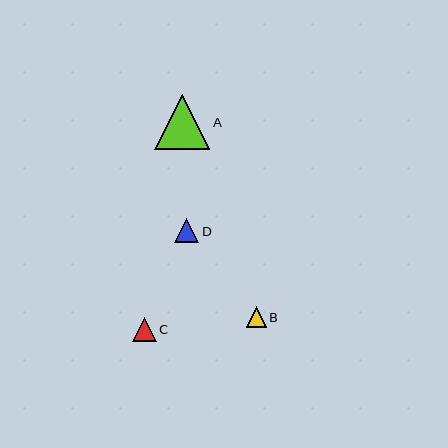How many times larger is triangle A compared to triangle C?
Triangle A is approximately 2.3 times the size of triangle C.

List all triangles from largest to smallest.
From largest to smallest: A, D, C, B.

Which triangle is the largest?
Triangle A is the largest with a size of approximately 55 pixels.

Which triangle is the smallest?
Triangle B is the smallest with a size of approximately 20 pixels.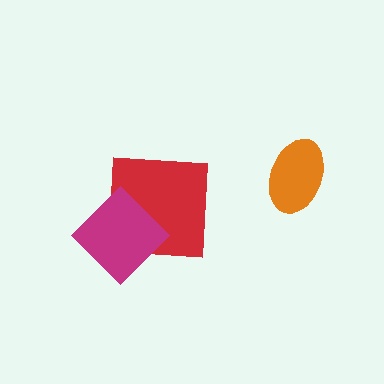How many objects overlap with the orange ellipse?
0 objects overlap with the orange ellipse.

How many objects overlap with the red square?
1 object overlaps with the red square.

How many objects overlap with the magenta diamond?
1 object overlaps with the magenta diamond.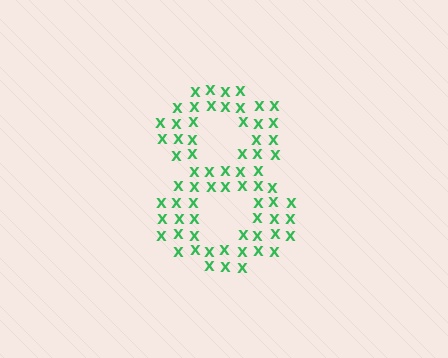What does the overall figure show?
The overall figure shows the digit 8.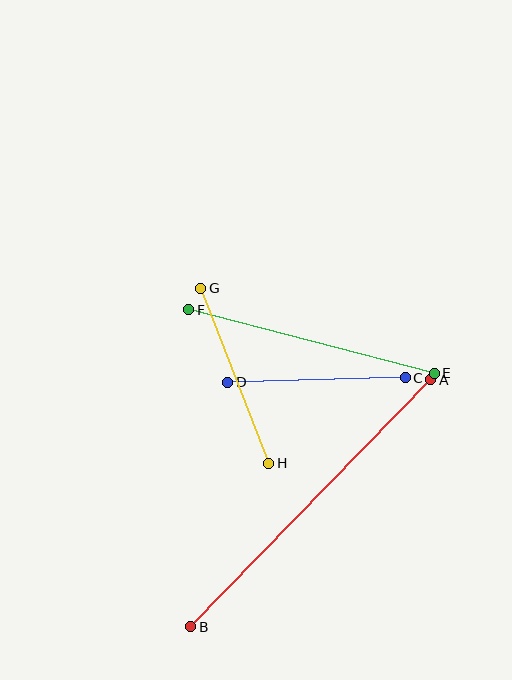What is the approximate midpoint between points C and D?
The midpoint is at approximately (317, 380) pixels.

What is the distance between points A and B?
The distance is approximately 344 pixels.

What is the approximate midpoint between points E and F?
The midpoint is at approximately (312, 342) pixels.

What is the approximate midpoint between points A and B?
The midpoint is at approximately (311, 503) pixels.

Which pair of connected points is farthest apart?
Points A and B are farthest apart.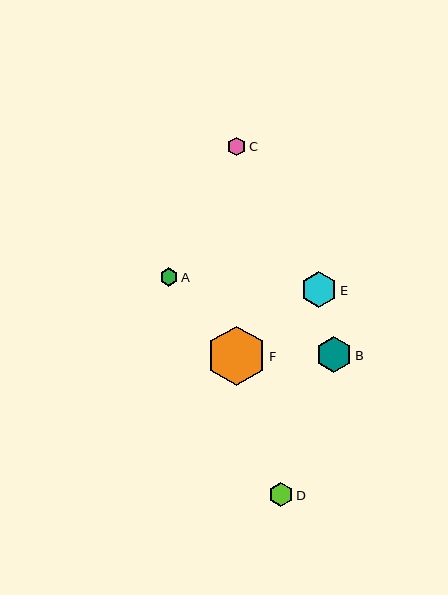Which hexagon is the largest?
Hexagon F is the largest with a size of approximately 59 pixels.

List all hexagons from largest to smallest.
From largest to smallest: F, E, B, D, C, A.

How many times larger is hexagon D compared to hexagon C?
Hexagon D is approximately 1.3 times the size of hexagon C.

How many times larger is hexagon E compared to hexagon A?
Hexagon E is approximately 2.0 times the size of hexagon A.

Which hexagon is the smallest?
Hexagon A is the smallest with a size of approximately 18 pixels.